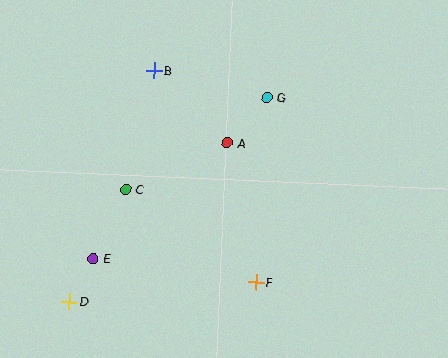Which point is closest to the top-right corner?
Point G is closest to the top-right corner.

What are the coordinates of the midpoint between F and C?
The midpoint between F and C is at (191, 236).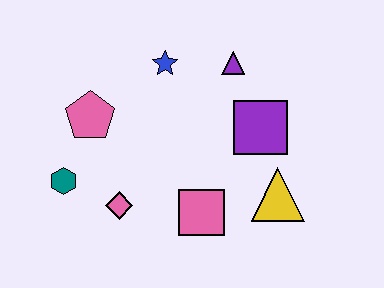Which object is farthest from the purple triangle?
The teal hexagon is farthest from the purple triangle.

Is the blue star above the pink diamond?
Yes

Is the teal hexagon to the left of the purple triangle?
Yes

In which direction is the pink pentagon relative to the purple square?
The pink pentagon is to the left of the purple square.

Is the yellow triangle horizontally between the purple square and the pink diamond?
No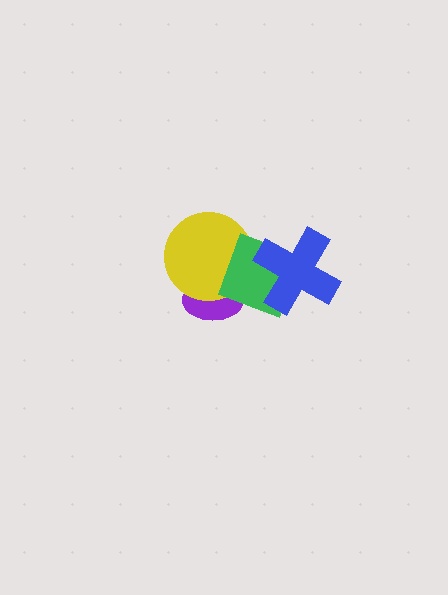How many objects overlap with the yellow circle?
2 objects overlap with the yellow circle.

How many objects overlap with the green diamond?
3 objects overlap with the green diamond.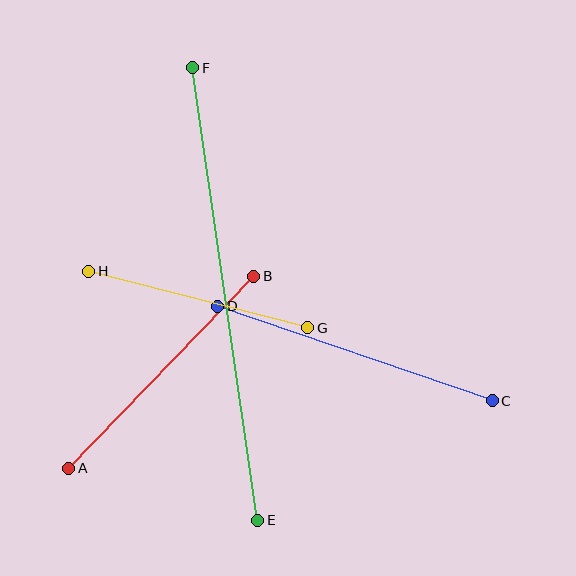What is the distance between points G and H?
The distance is approximately 226 pixels.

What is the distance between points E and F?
The distance is approximately 457 pixels.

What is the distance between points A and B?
The distance is approximately 266 pixels.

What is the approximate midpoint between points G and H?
The midpoint is at approximately (198, 300) pixels.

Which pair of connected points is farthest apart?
Points E and F are farthest apart.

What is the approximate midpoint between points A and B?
The midpoint is at approximately (161, 372) pixels.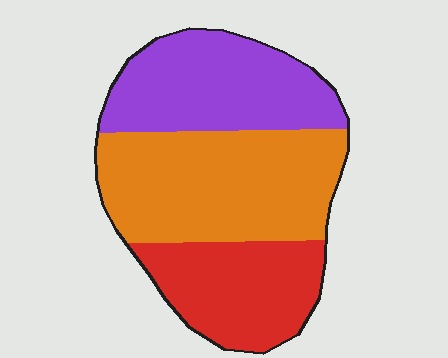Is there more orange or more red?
Orange.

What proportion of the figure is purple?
Purple takes up about one third (1/3) of the figure.